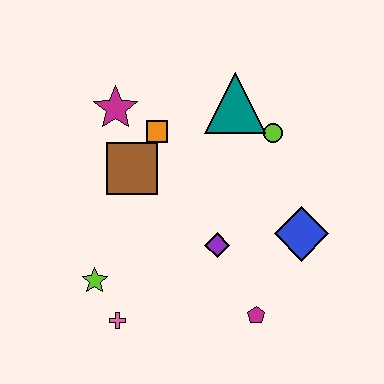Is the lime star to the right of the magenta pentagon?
No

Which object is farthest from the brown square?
The magenta pentagon is farthest from the brown square.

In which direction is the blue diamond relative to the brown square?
The blue diamond is to the right of the brown square.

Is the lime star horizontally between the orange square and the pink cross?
No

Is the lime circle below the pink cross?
No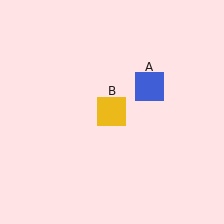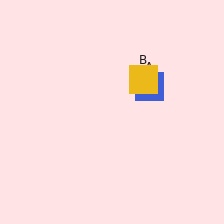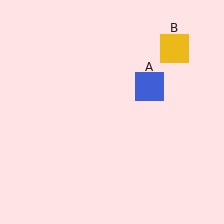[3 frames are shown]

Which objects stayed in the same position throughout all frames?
Blue square (object A) remained stationary.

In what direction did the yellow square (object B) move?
The yellow square (object B) moved up and to the right.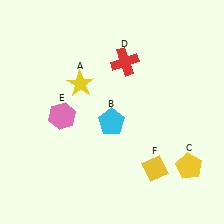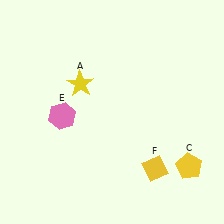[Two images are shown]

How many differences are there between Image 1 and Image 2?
There are 2 differences between the two images.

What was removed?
The red cross (D), the cyan pentagon (B) were removed in Image 2.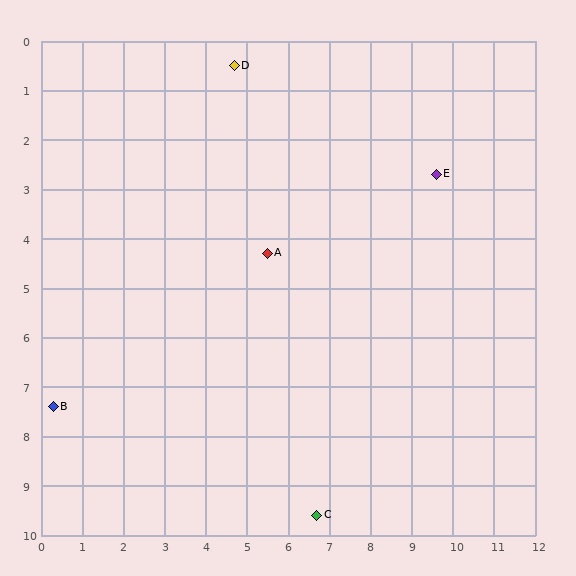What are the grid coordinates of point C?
Point C is at approximately (6.7, 9.6).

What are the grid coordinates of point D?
Point D is at approximately (4.7, 0.5).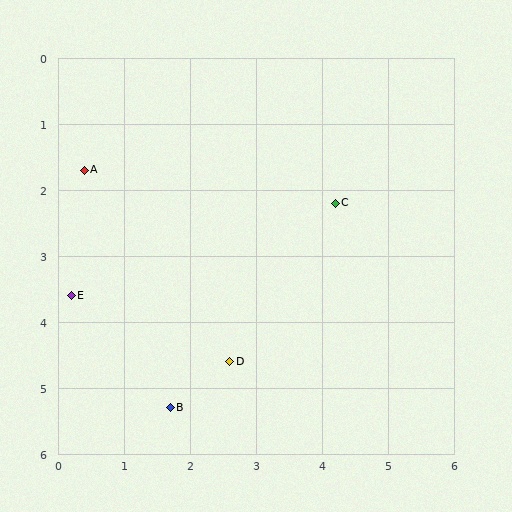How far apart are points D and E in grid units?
Points D and E are about 2.6 grid units apart.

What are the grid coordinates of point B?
Point B is at approximately (1.7, 5.3).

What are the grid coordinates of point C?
Point C is at approximately (4.2, 2.2).